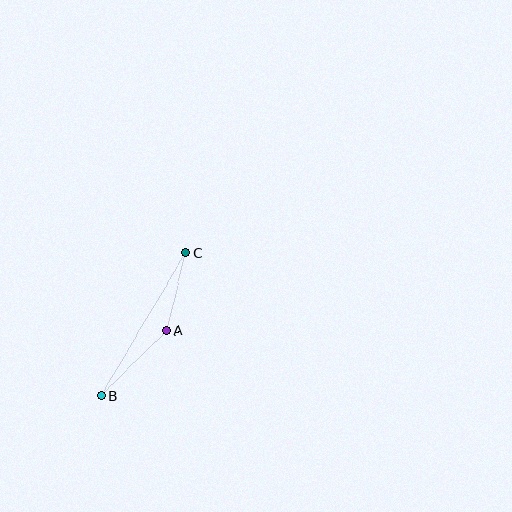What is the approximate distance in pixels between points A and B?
The distance between A and B is approximately 92 pixels.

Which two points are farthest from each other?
Points B and C are farthest from each other.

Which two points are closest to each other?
Points A and C are closest to each other.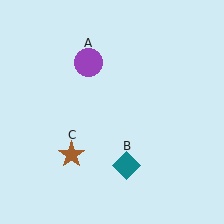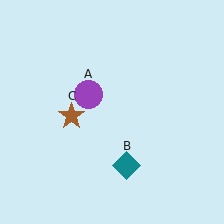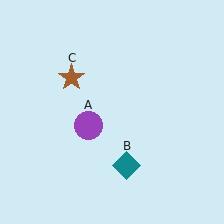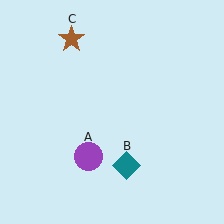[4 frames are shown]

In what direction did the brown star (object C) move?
The brown star (object C) moved up.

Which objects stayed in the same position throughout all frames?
Teal diamond (object B) remained stationary.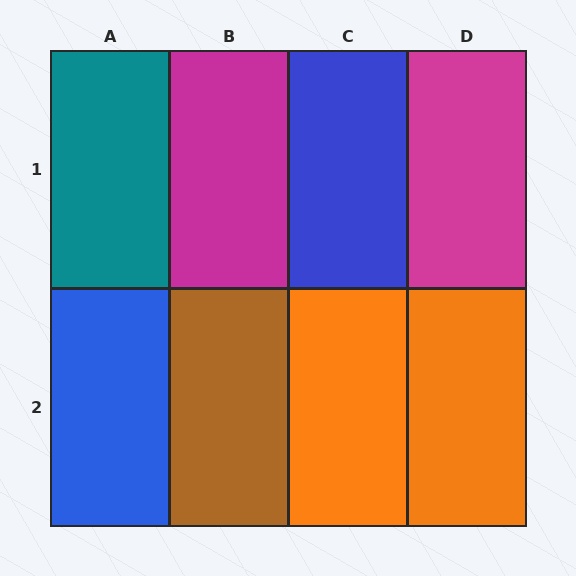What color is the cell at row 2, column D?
Orange.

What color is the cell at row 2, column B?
Brown.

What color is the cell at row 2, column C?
Orange.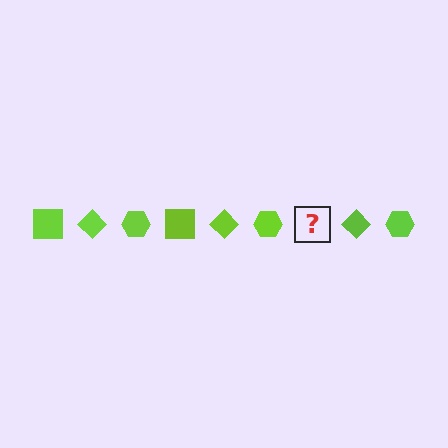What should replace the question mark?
The question mark should be replaced with a lime square.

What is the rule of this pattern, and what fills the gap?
The rule is that the pattern cycles through square, diamond, hexagon shapes in lime. The gap should be filled with a lime square.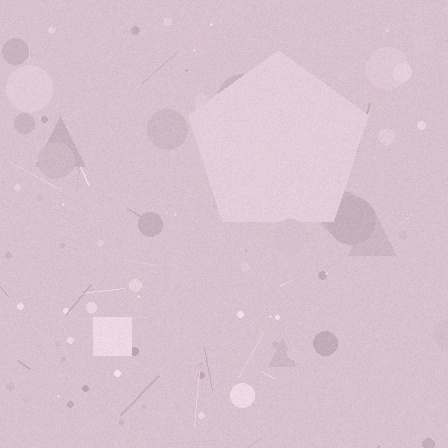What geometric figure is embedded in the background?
A pentagon is embedded in the background.